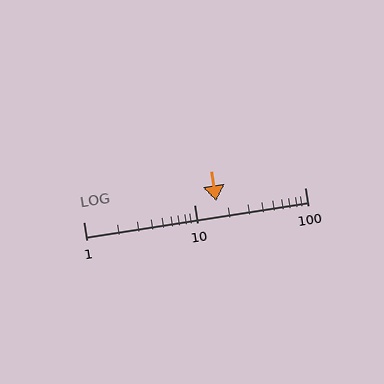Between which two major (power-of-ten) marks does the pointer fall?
The pointer is between 10 and 100.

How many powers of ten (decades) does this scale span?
The scale spans 2 decades, from 1 to 100.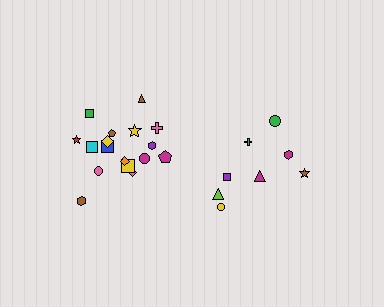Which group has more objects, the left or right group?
The left group.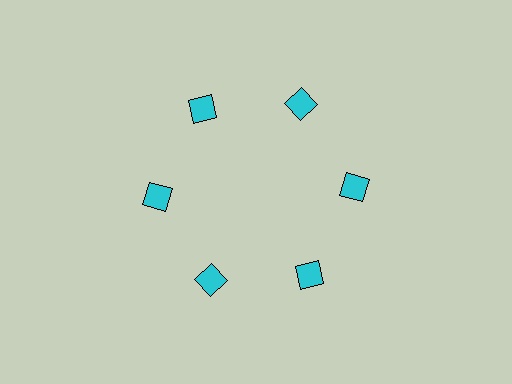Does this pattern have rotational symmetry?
Yes, this pattern has 6-fold rotational symmetry. It looks the same after rotating 60 degrees around the center.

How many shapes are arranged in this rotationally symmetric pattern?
There are 6 shapes, arranged in 6 groups of 1.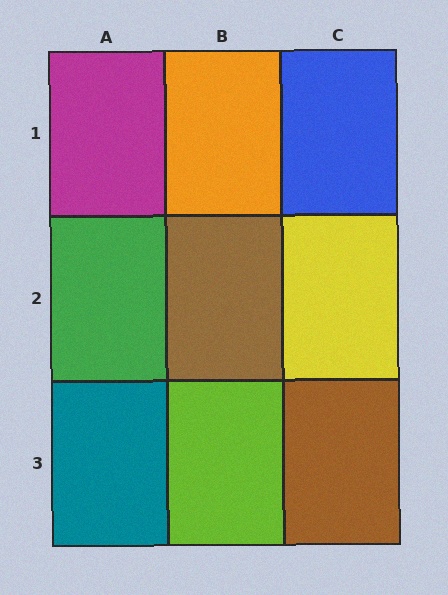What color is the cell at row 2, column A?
Green.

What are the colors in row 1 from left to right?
Magenta, orange, blue.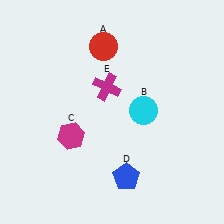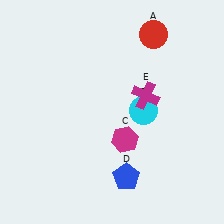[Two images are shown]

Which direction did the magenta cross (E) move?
The magenta cross (E) moved right.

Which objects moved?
The objects that moved are: the red circle (A), the magenta hexagon (C), the magenta cross (E).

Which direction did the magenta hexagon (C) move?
The magenta hexagon (C) moved right.